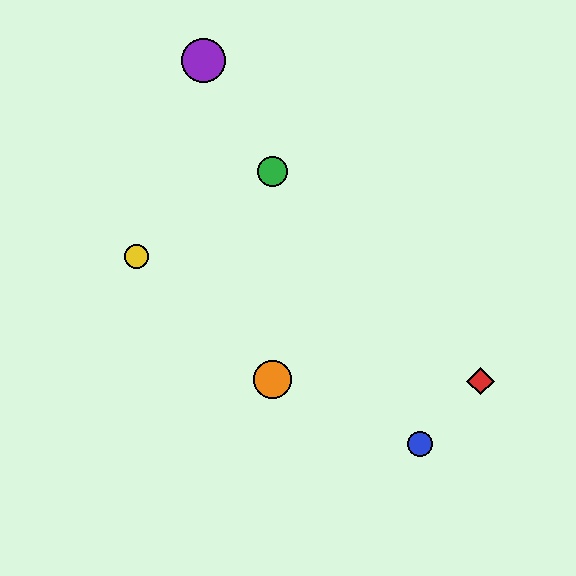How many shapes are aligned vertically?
2 shapes (the green circle, the orange circle) are aligned vertically.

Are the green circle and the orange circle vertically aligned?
Yes, both are at x≈273.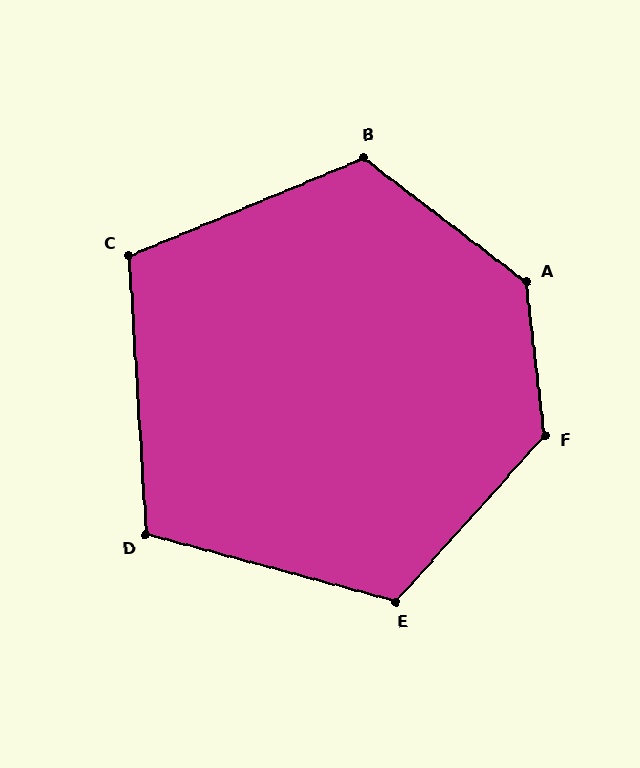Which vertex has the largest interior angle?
A, at approximately 134 degrees.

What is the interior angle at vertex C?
Approximately 109 degrees (obtuse).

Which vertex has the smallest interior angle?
D, at approximately 108 degrees.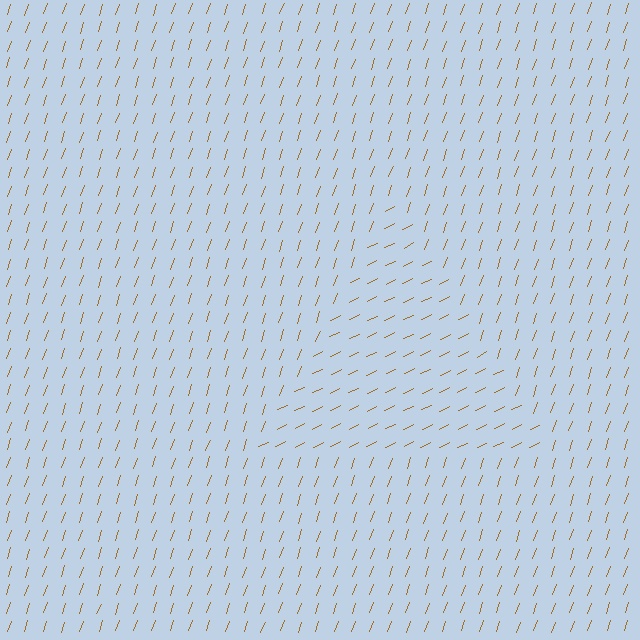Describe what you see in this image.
The image is filled with small brown line segments. A triangle region in the image has lines oriented differently from the surrounding lines, creating a visible texture boundary.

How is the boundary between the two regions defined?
The boundary is defined purely by a change in line orientation (approximately 45 degrees difference). All lines are the same color and thickness.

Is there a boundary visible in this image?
Yes, there is a texture boundary formed by a change in line orientation.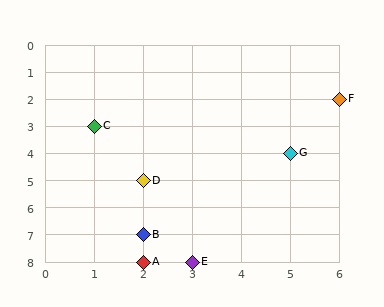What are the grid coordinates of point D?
Point D is at grid coordinates (2, 5).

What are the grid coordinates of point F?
Point F is at grid coordinates (6, 2).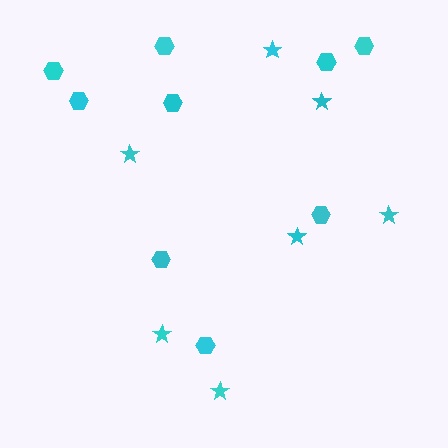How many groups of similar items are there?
There are 2 groups: one group of stars (7) and one group of hexagons (9).